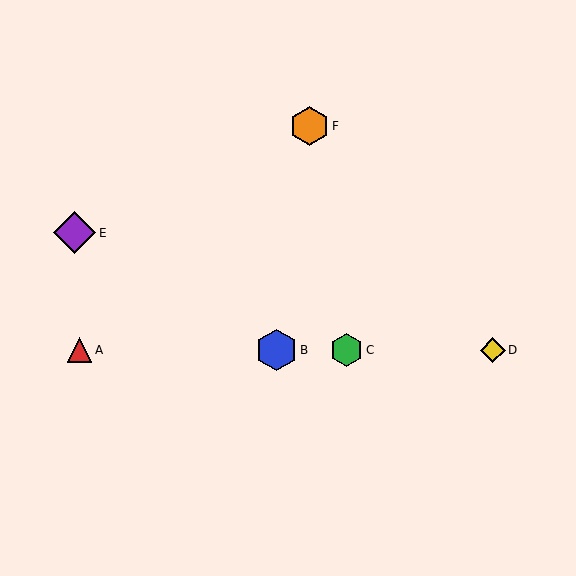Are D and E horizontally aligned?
No, D is at y≈350 and E is at y≈233.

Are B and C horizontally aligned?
Yes, both are at y≈350.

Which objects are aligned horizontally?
Objects A, B, C, D are aligned horizontally.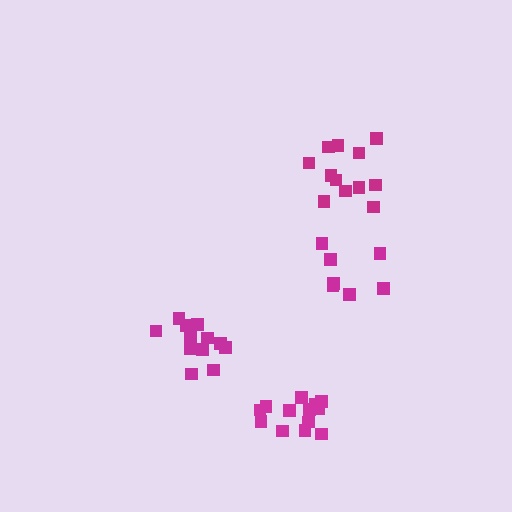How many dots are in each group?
Group 1: 13 dots, Group 2: 7 dots, Group 3: 12 dots, Group 4: 13 dots (45 total).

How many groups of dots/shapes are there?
There are 4 groups.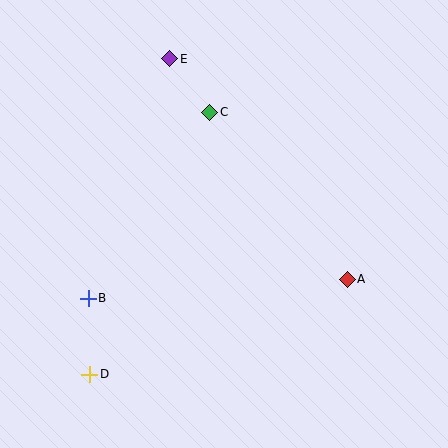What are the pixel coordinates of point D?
Point D is at (90, 374).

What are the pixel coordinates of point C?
Point C is at (210, 112).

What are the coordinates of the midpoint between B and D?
The midpoint between B and D is at (89, 336).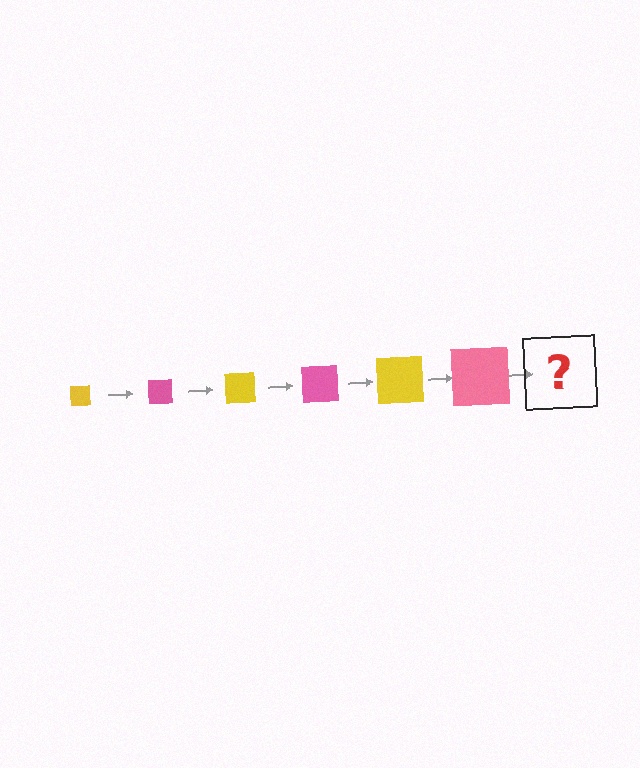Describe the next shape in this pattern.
It should be a yellow square, larger than the previous one.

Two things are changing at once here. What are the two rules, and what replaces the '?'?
The two rules are that the square grows larger each step and the color cycles through yellow and pink. The '?' should be a yellow square, larger than the previous one.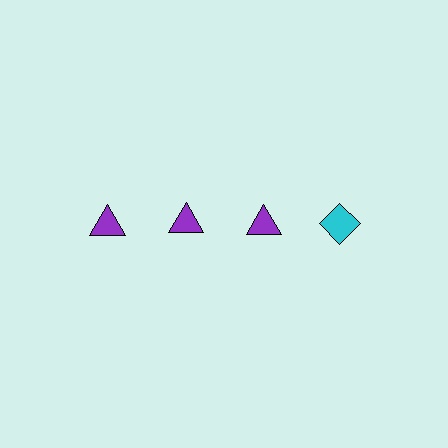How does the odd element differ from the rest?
It differs in both color (cyan instead of purple) and shape (diamond instead of triangle).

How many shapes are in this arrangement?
There are 4 shapes arranged in a grid pattern.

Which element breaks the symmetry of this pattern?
The cyan diamond in the top row, second from right column breaks the symmetry. All other shapes are purple triangles.